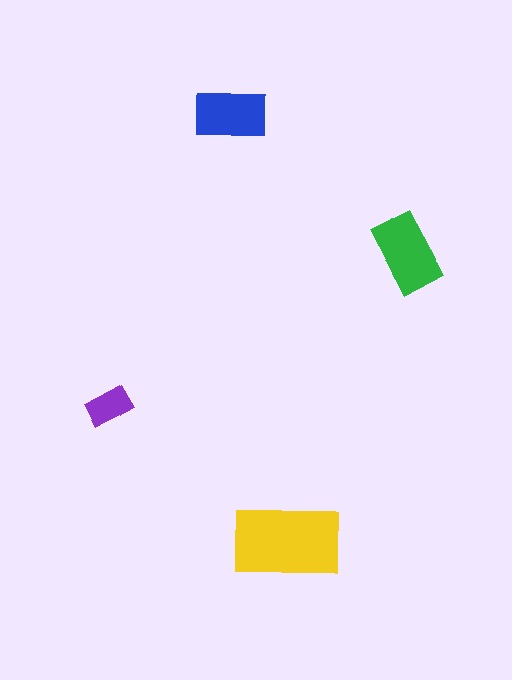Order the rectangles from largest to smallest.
the yellow one, the green one, the blue one, the purple one.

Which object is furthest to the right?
The green rectangle is rightmost.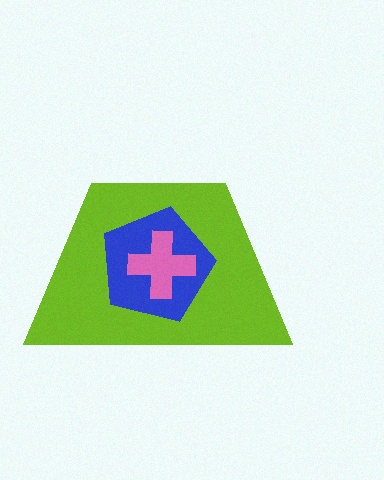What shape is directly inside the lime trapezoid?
The blue pentagon.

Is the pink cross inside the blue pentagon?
Yes.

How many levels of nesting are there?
3.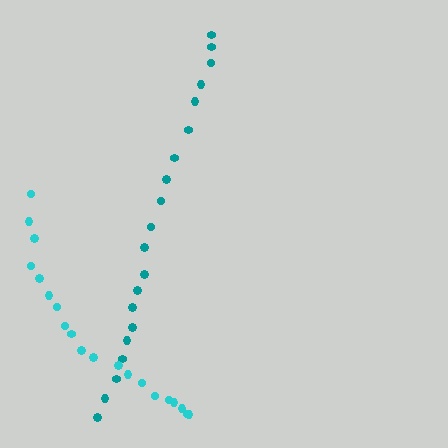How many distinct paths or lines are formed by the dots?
There are 2 distinct paths.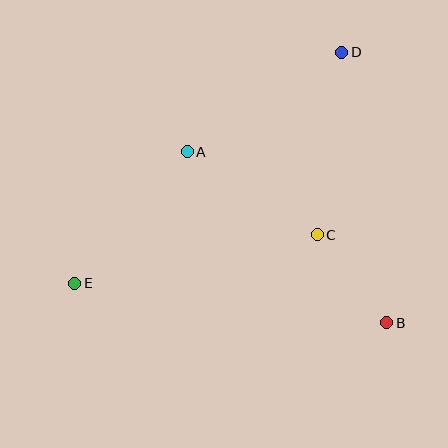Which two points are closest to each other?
Points B and C are closest to each other.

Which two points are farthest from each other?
Points D and E are farthest from each other.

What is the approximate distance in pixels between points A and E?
The distance between A and E is approximately 173 pixels.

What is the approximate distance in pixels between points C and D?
The distance between C and D is approximately 184 pixels.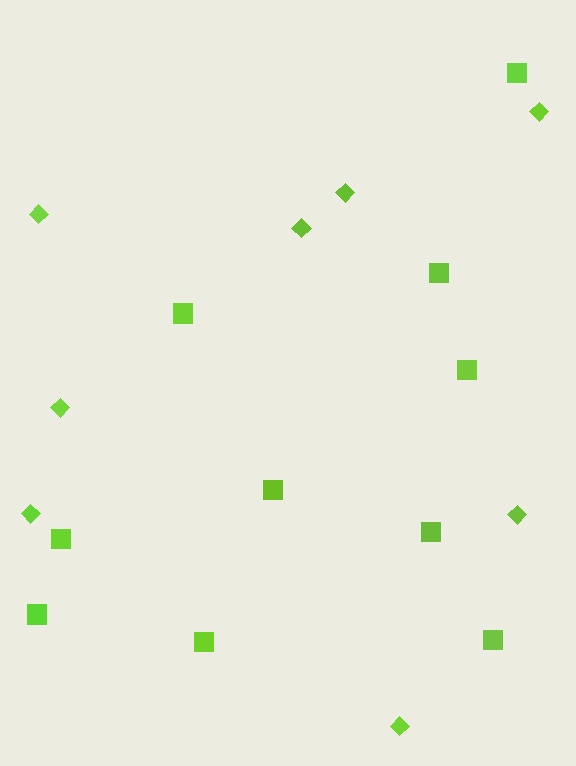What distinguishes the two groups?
There are 2 groups: one group of diamonds (8) and one group of squares (10).